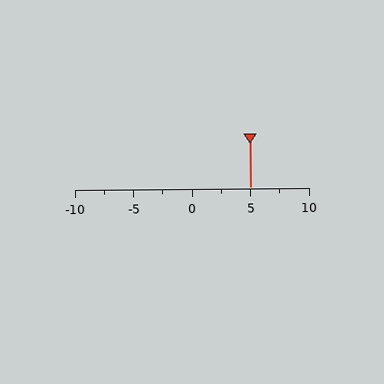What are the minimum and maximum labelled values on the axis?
The axis runs from -10 to 10.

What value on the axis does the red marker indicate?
The marker indicates approximately 5.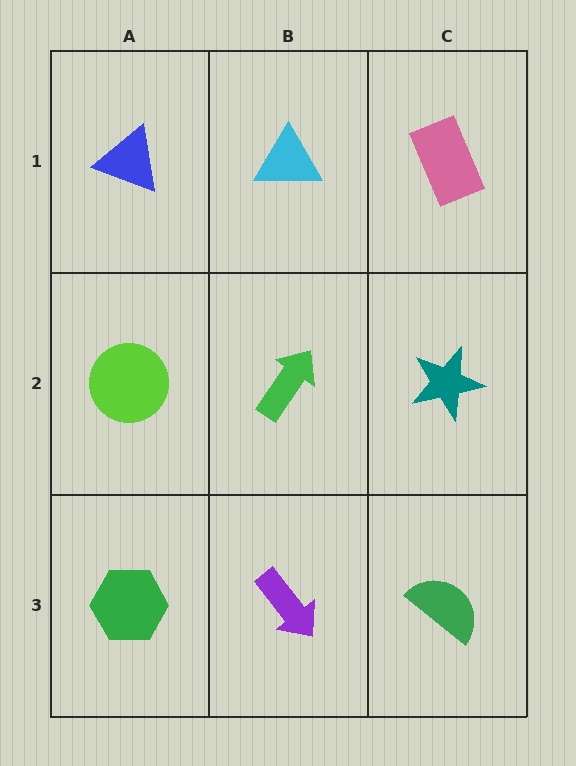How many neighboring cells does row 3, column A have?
2.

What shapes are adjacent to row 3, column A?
A lime circle (row 2, column A), a purple arrow (row 3, column B).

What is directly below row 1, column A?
A lime circle.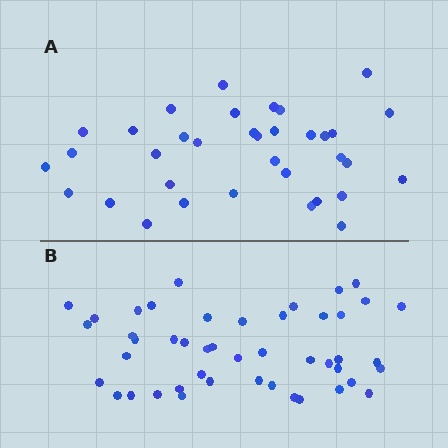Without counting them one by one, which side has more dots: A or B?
Region B (the bottom region) has more dots.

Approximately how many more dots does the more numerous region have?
Region B has roughly 12 or so more dots than region A.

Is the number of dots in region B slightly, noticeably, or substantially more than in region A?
Region B has noticeably more, but not dramatically so. The ratio is roughly 1.3 to 1.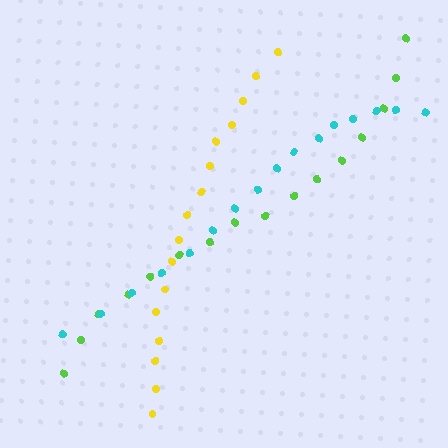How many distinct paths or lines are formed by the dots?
There are 3 distinct paths.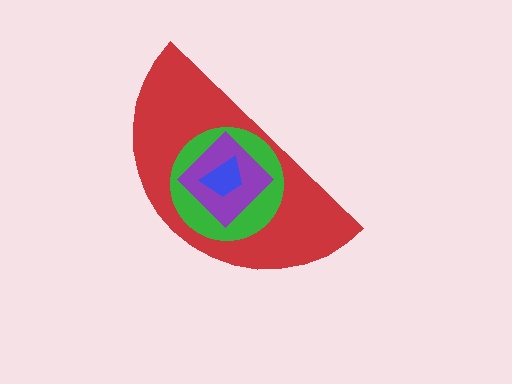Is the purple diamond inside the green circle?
Yes.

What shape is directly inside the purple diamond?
The blue trapezoid.